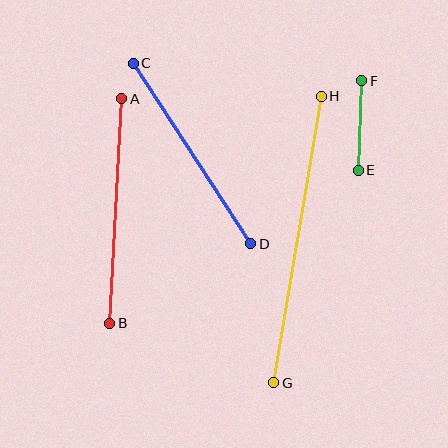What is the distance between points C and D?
The distance is approximately 215 pixels.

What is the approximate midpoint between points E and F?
The midpoint is at approximately (360, 126) pixels.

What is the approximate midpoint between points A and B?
The midpoint is at approximately (116, 211) pixels.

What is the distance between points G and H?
The distance is approximately 290 pixels.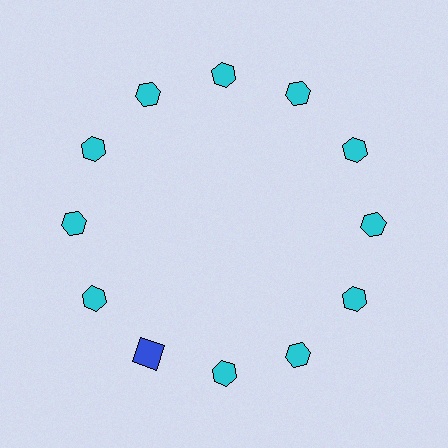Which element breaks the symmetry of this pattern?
The blue square at roughly the 7 o'clock position breaks the symmetry. All other shapes are cyan hexagons.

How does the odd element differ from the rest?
It differs in both color (blue instead of cyan) and shape (square instead of hexagon).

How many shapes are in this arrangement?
There are 12 shapes arranged in a ring pattern.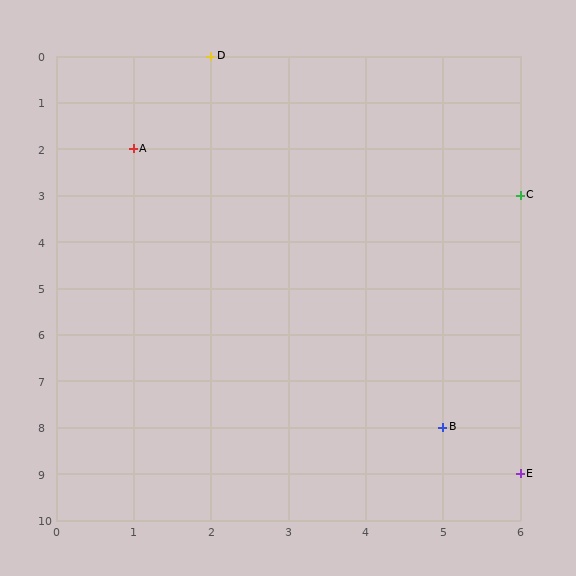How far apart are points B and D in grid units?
Points B and D are 3 columns and 8 rows apart (about 8.5 grid units diagonally).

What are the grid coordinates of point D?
Point D is at grid coordinates (2, 0).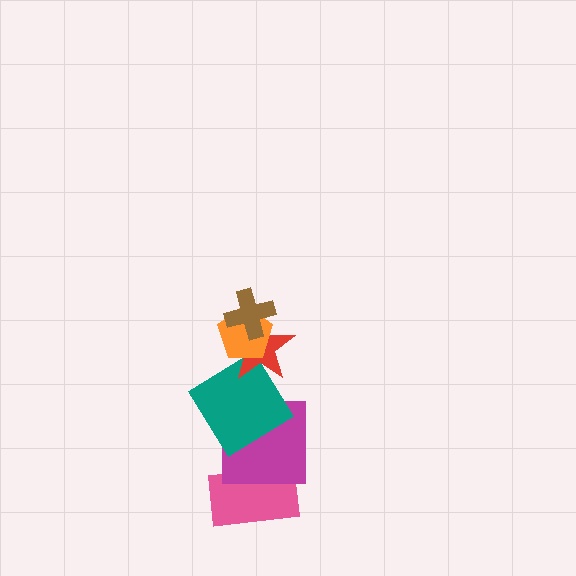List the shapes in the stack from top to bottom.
From top to bottom: the brown cross, the orange pentagon, the red star, the teal diamond, the magenta square, the pink rectangle.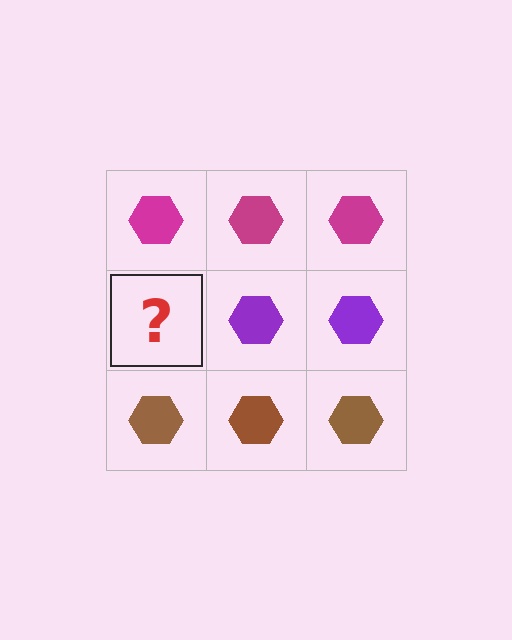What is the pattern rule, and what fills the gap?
The rule is that each row has a consistent color. The gap should be filled with a purple hexagon.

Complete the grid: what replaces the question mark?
The question mark should be replaced with a purple hexagon.